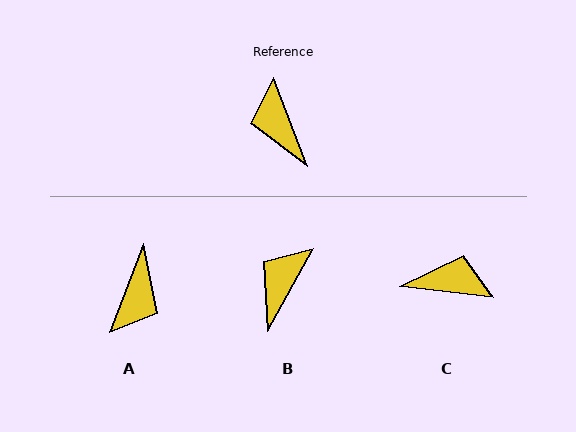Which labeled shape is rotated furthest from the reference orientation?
A, about 139 degrees away.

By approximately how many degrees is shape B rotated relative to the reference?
Approximately 49 degrees clockwise.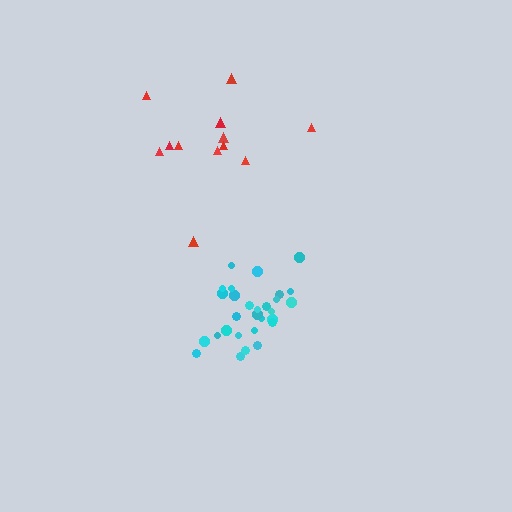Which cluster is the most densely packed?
Cyan.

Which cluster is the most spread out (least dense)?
Red.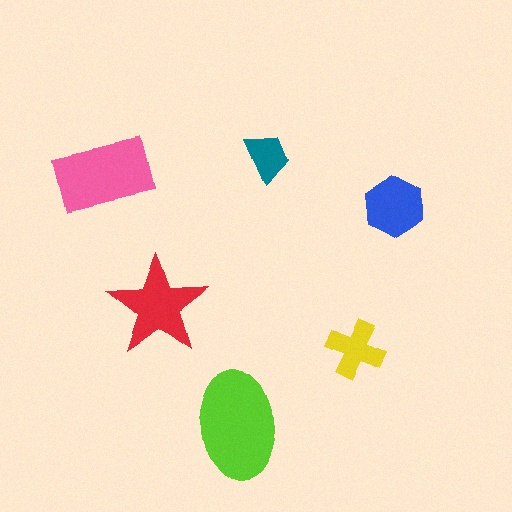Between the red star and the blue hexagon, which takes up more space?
The red star.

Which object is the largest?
The lime ellipse.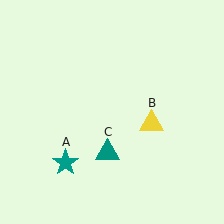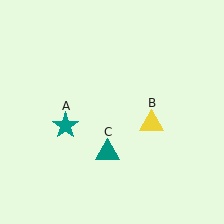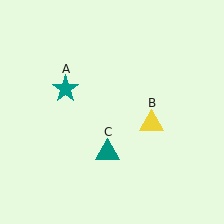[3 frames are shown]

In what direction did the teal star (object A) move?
The teal star (object A) moved up.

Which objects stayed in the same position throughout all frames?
Yellow triangle (object B) and teal triangle (object C) remained stationary.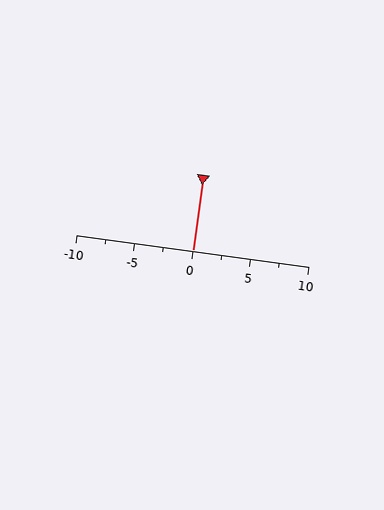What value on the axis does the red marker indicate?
The marker indicates approximately 0.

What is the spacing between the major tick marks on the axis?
The major ticks are spaced 5 apart.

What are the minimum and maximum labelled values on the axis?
The axis runs from -10 to 10.